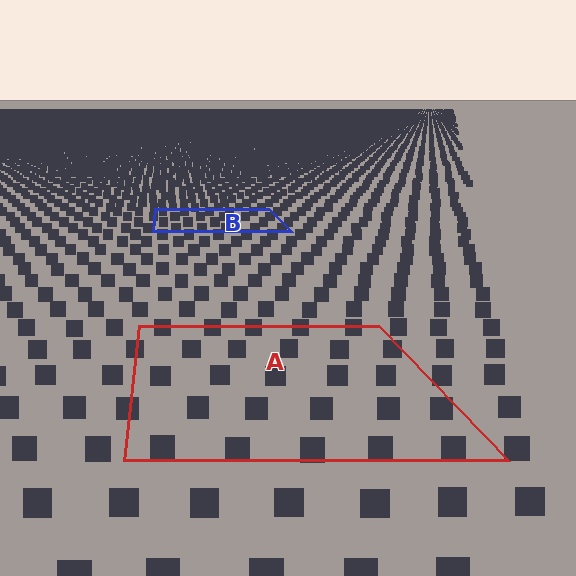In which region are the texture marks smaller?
The texture marks are smaller in region B, because it is farther away.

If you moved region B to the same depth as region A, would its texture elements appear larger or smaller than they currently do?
They would appear larger. At a closer depth, the same texture elements are projected at a bigger on-screen size.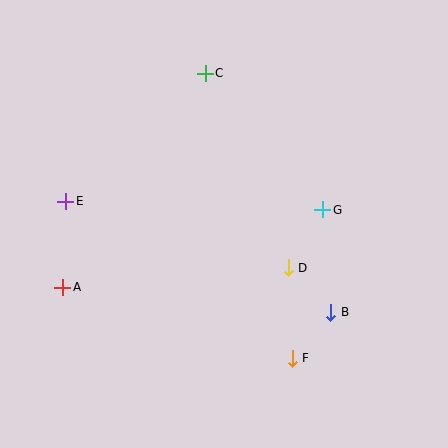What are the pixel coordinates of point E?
Point E is at (66, 201).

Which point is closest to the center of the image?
Point D at (288, 268) is closest to the center.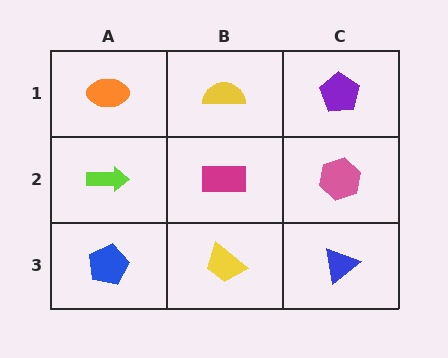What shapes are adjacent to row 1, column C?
A pink hexagon (row 2, column C), a yellow semicircle (row 1, column B).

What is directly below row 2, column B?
A yellow trapezoid.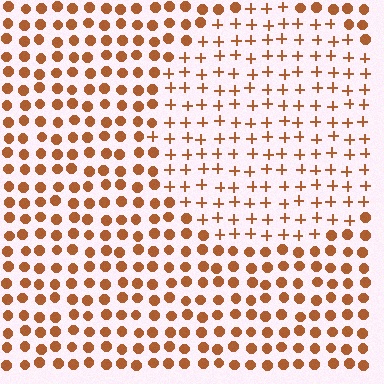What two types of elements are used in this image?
The image uses plus signs inside the circle region and circles outside it.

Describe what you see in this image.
The image is filled with small brown elements arranged in a uniform grid. A circle-shaped region contains plus signs, while the surrounding area contains circles. The boundary is defined purely by the change in element shape.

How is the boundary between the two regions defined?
The boundary is defined by a change in element shape: plus signs inside vs. circles outside. All elements share the same color and spacing.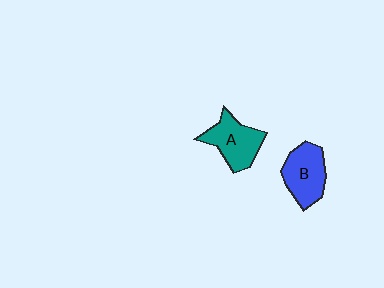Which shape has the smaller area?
Shape B (blue).